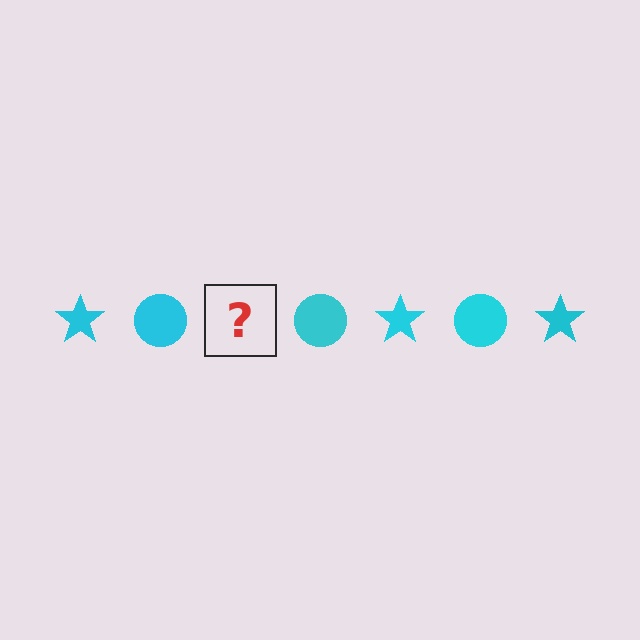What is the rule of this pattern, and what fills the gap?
The rule is that the pattern cycles through star, circle shapes in cyan. The gap should be filled with a cyan star.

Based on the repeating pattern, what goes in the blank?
The blank should be a cyan star.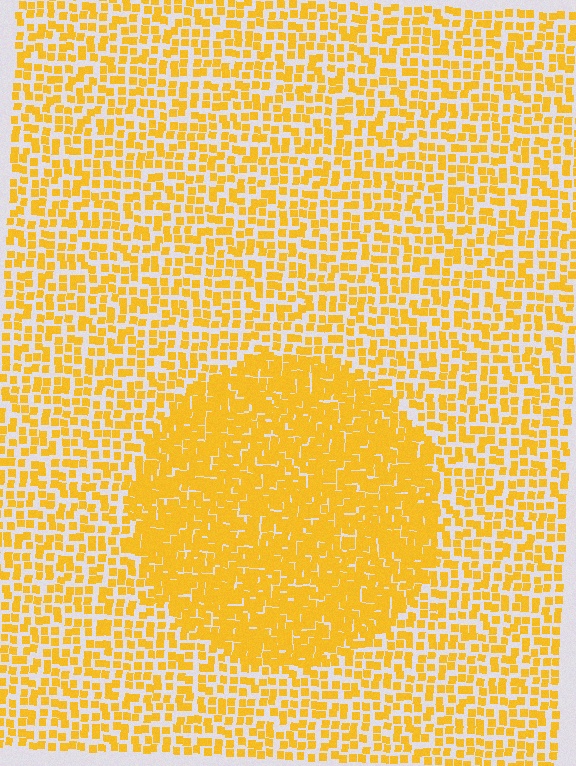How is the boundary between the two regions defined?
The boundary is defined by a change in element density (approximately 2.0x ratio). All elements are the same color, size, and shape.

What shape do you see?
I see a circle.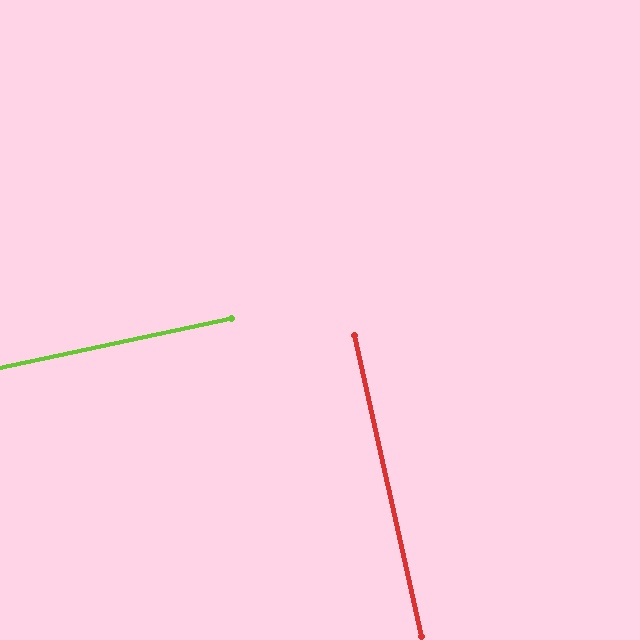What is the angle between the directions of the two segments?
Approximately 89 degrees.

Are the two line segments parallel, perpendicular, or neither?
Perpendicular — they meet at approximately 89°.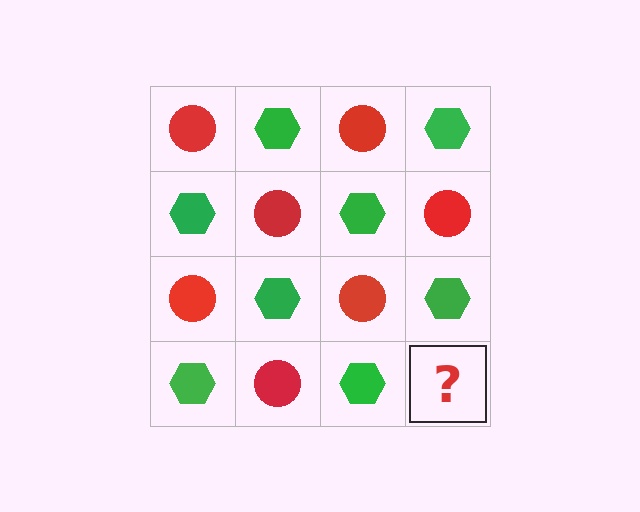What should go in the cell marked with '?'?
The missing cell should contain a red circle.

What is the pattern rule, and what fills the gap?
The rule is that it alternates red circle and green hexagon in a checkerboard pattern. The gap should be filled with a red circle.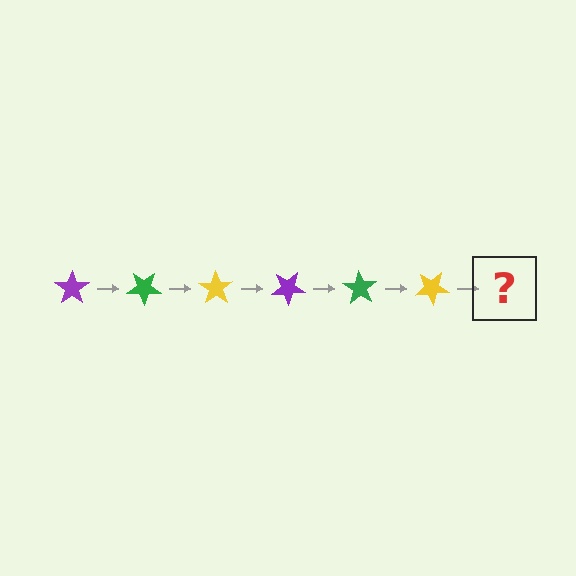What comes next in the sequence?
The next element should be a purple star, rotated 210 degrees from the start.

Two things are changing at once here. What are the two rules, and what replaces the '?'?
The two rules are that it rotates 35 degrees each step and the color cycles through purple, green, and yellow. The '?' should be a purple star, rotated 210 degrees from the start.